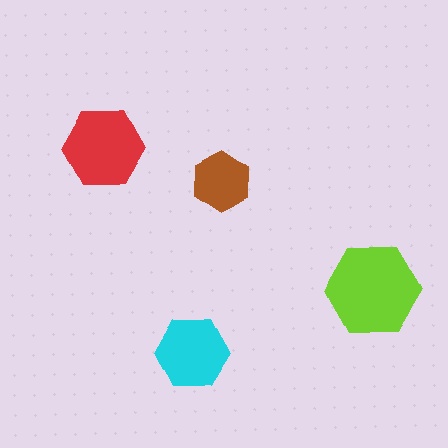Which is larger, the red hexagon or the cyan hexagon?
The red one.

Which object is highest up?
The red hexagon is topmost.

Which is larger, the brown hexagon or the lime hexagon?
The lime one.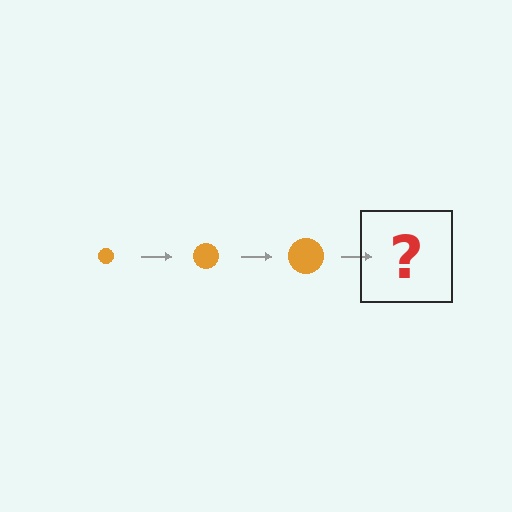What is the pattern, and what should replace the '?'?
The pattern is that the circle gets progressively larger each step. The '?' should be an orange circle, larger than the previous one.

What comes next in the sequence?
The next element should be an orange circle, larger than the previous one.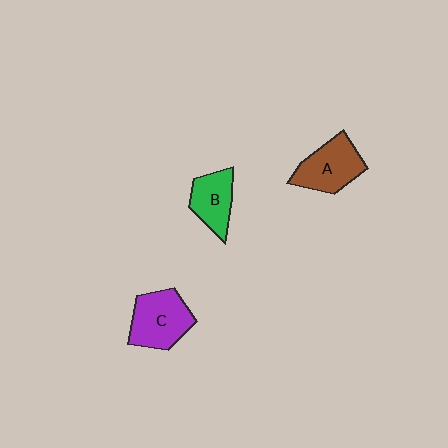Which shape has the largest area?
Shape C (purple).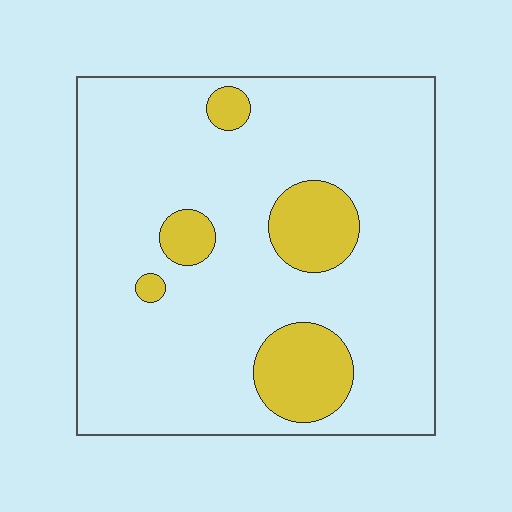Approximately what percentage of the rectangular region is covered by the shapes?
Approximately 15%.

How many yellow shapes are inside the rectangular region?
5.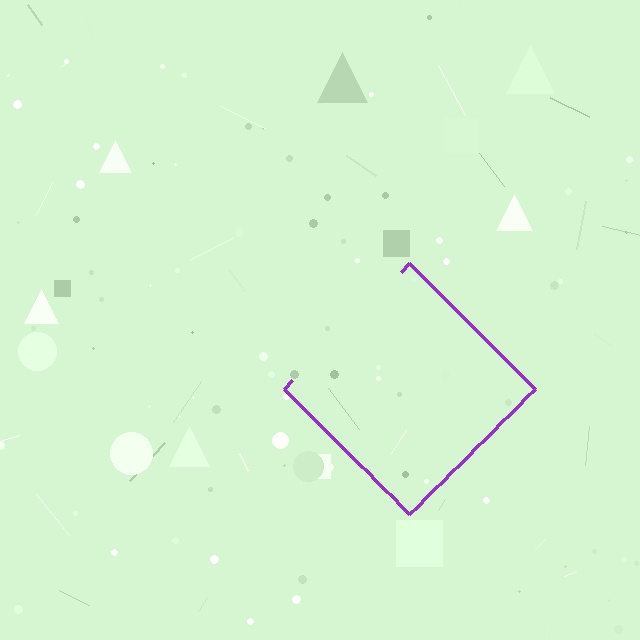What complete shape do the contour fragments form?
The contour fragments form a diamond.